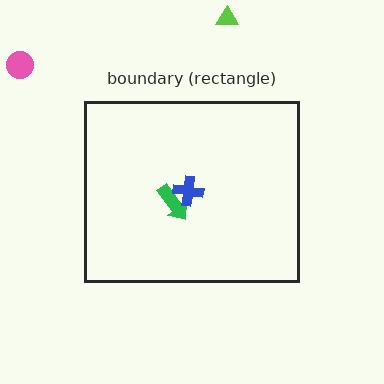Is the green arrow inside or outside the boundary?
Inside.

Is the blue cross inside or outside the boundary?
Inside.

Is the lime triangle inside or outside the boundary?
Outside.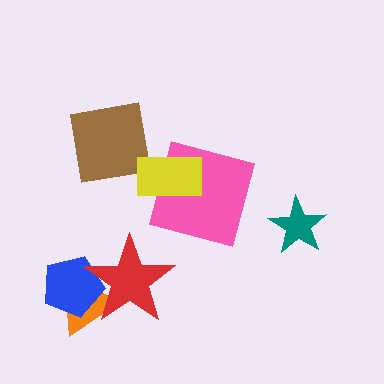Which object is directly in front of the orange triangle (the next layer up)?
The blue pentagon is directly in front of the orange triangle.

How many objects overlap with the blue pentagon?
2 objects overlap with the blue pentagon.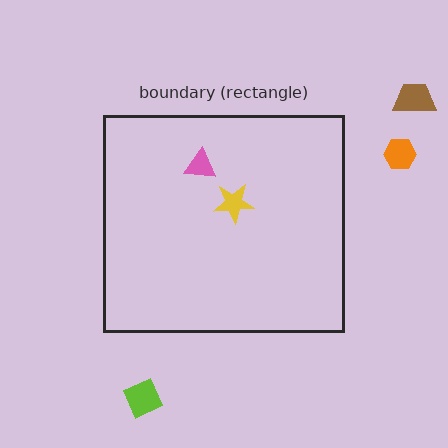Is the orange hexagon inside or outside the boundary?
Outside.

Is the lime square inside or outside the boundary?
Outside.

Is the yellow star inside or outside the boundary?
Inside.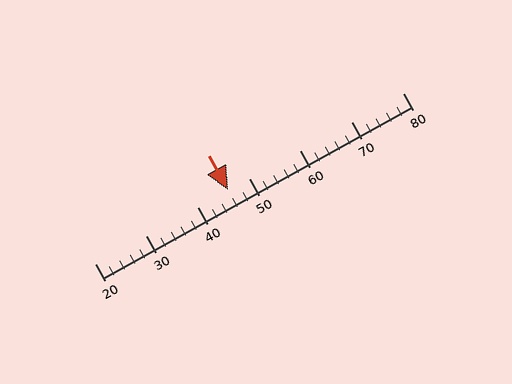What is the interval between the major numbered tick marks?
The major tick marks are spaced 10 units apart.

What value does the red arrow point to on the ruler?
The red arrow points to approximately 46.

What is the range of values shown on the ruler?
The ruler shows values from 20 to 80.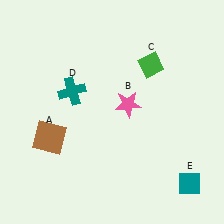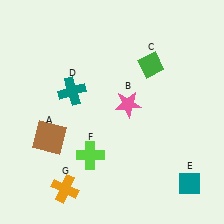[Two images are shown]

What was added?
A lime cross (F), an orange cross (G) were added in Image 2.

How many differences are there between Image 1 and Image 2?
There are 2 differences between the two images.